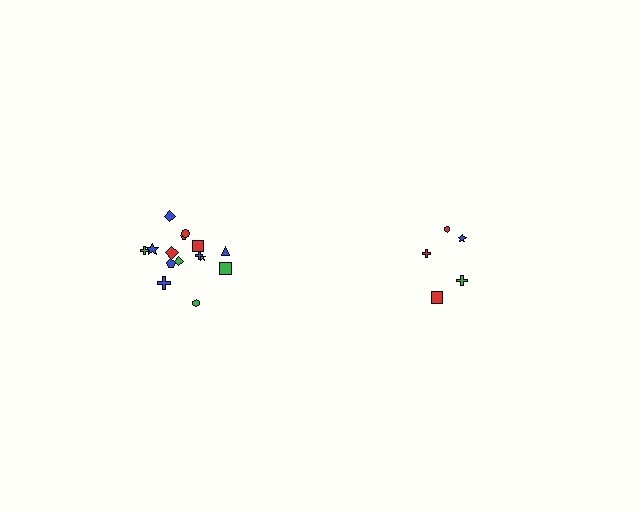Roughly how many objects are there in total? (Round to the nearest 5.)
Roughly 20 objects in total.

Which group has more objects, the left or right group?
The left group.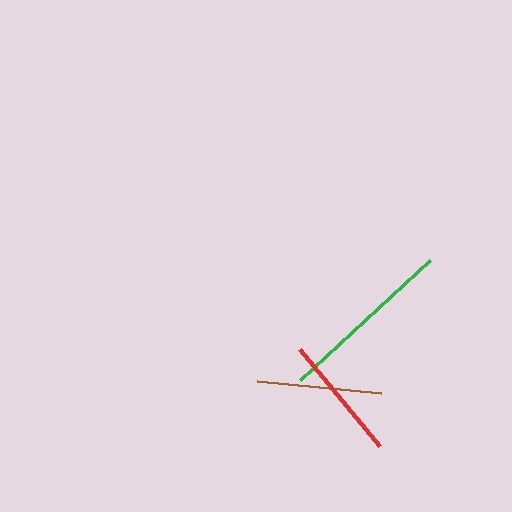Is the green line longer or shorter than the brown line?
The green line is longer than the brown line.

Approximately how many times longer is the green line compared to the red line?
The green line is approximately 1.4 times the length of the red line.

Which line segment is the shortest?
The brown line is the shortest at approximately 125 pixels.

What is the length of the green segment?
The green segment is approximately 176 pixels long.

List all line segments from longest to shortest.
From longest to shortest: green, red, brown.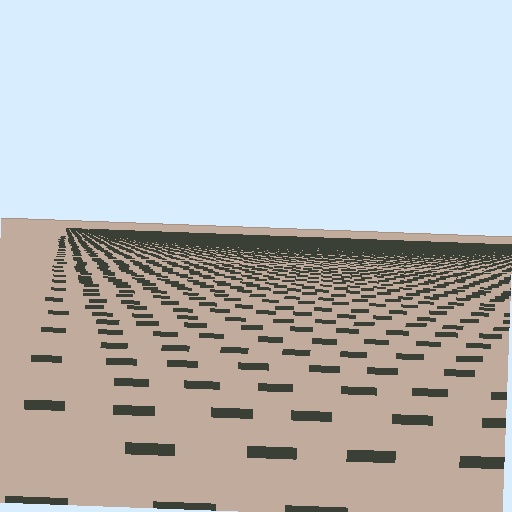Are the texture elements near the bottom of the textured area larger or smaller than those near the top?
Larger. Near the bottom, elements are closer to the viewer and appear at a bigger on-screen size.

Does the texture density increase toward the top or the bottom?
Density increases toward the top.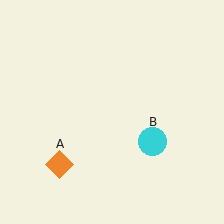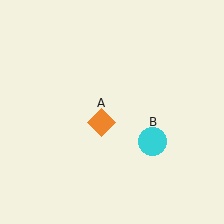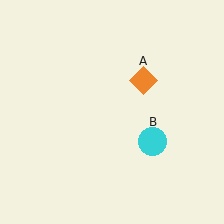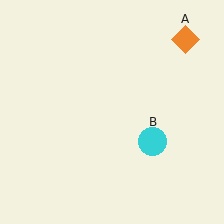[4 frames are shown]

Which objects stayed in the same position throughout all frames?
Cyan circle (object B) remained stationary.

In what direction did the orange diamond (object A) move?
The orange diamond (object A) moved up and to the right.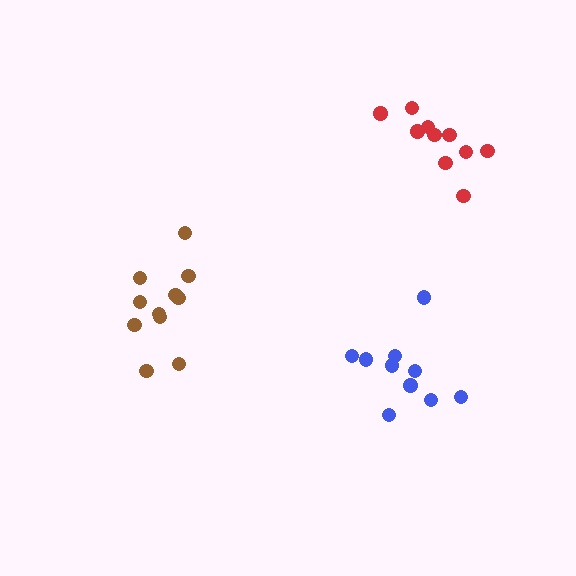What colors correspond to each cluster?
The clusters are colored: brown, red, blue.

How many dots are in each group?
Group 1: 12 dots, Group 2: 10 dots, Group 3: 10 dots (32 total).